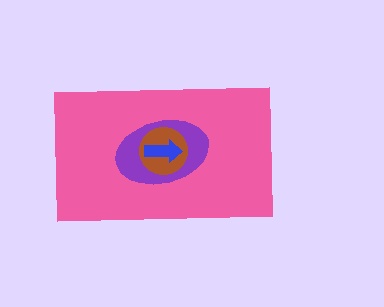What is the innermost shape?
The blue arrow.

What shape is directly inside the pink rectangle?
The purple ellipse.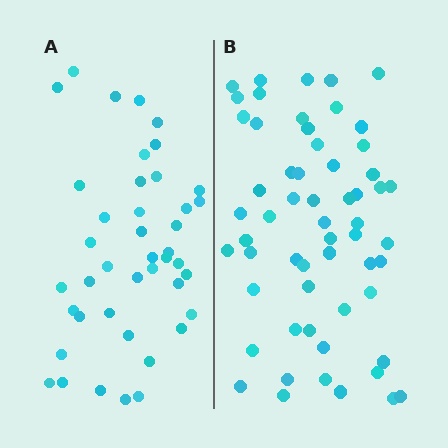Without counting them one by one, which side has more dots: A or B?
Region B (the right region) has more dots.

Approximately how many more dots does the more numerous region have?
Region B has approximately 15 more dots than region A.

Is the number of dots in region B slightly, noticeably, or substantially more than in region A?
Region B has noticeably more, but not dramatically so. The ratio is roughly 1.4 to 1.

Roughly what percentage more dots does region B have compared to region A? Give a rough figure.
About 40% more.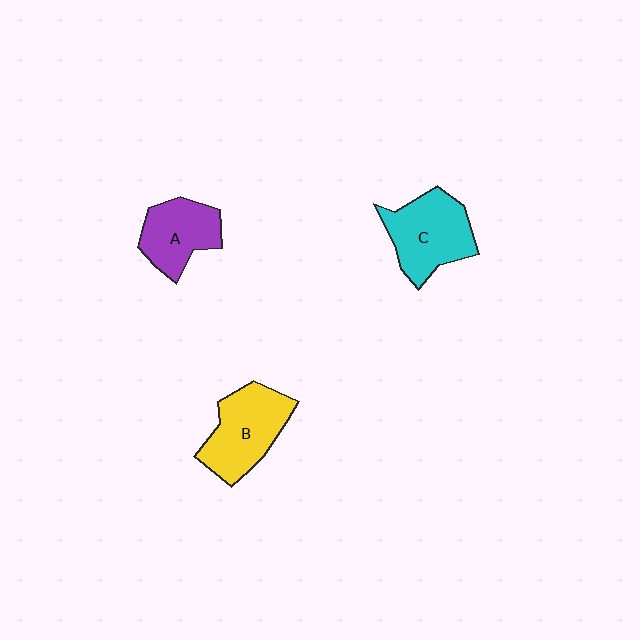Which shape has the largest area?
Shape C (cyan).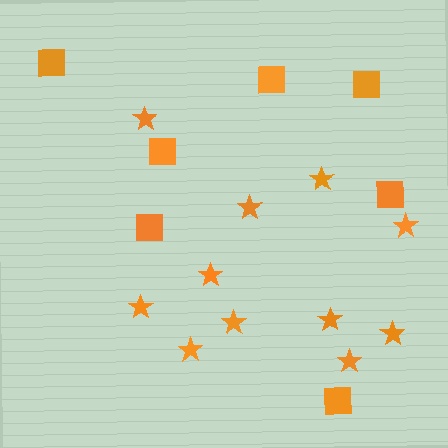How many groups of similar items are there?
There are 2 groups: one group of stars (11) and one group of squares (7).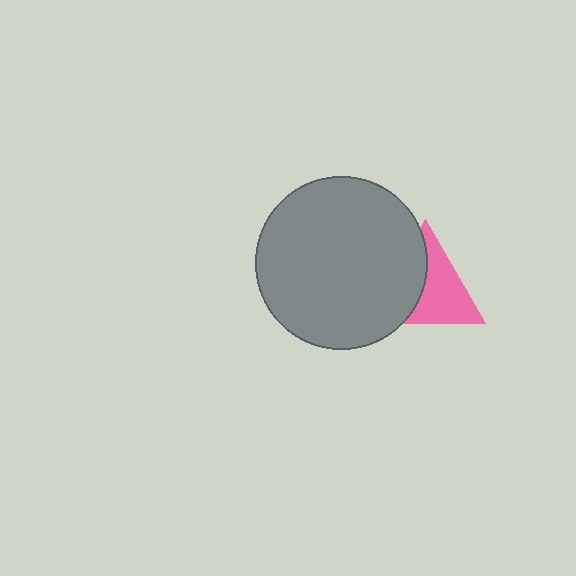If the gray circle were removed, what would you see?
You would see the complete pink triangle.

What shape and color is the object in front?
The object in front is a gray circle.